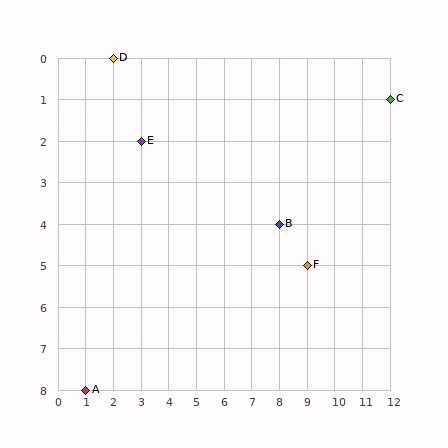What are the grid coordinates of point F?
Point F is at grid coordinates (9, 5).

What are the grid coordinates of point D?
Point D is at grid coordinates (2, 0).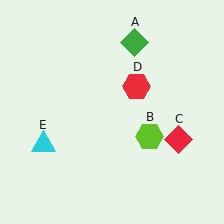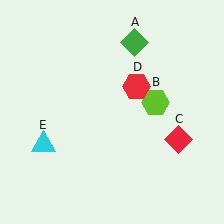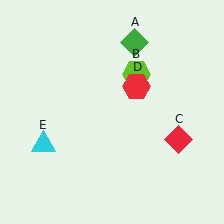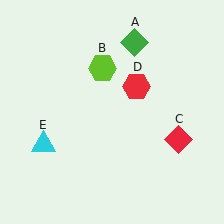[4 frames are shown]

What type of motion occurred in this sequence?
The lime hexagon (object B) rotated counterclockwise around the center of the scene.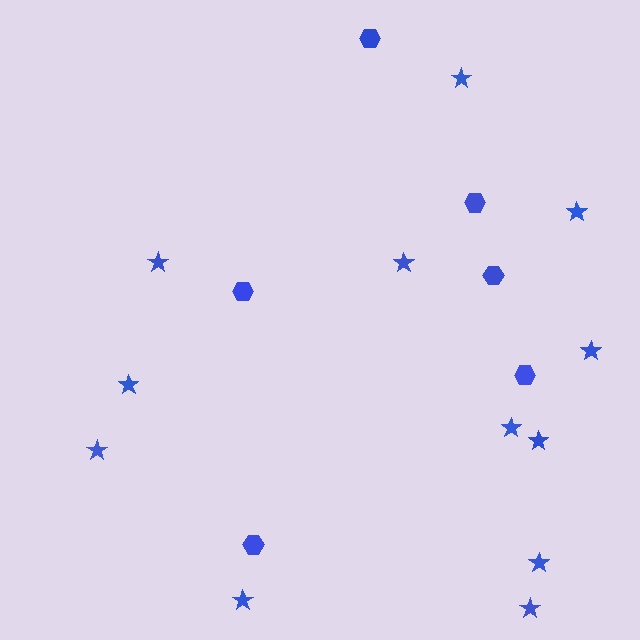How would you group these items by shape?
There are 2 groups: one group of stars (12) and one group of hexagons (6).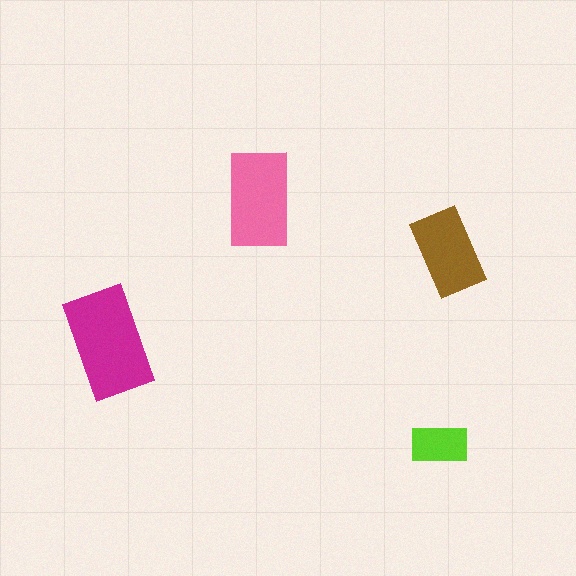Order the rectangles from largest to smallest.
the magenta one, the pink one, the brown one, the lime one.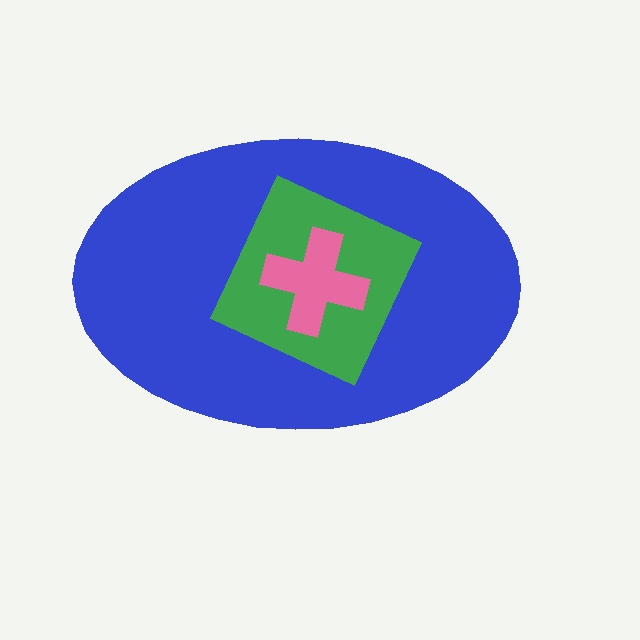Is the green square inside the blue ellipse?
Yes.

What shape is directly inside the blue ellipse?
The green square.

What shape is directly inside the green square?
The pink cross.